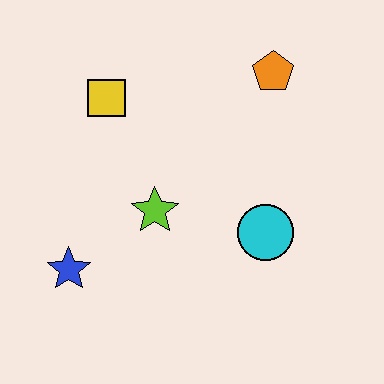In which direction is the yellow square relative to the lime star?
The yellow square is above the lime star.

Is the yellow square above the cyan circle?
Yes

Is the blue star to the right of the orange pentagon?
No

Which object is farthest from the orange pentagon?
The blue star is farthest from the orange pentagon.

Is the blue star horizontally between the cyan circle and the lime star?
No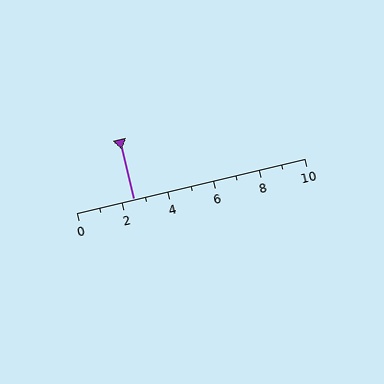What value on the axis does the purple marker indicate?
The marker indicates approximately 2.5.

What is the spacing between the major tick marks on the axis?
The major ticks are spaced 2 apart.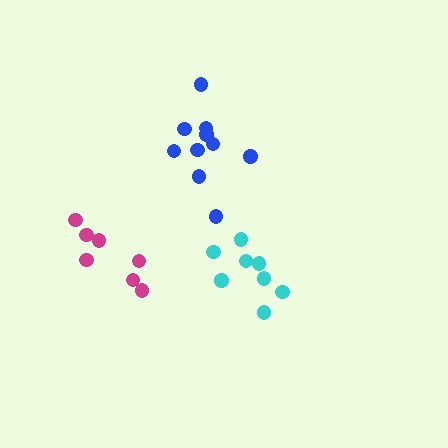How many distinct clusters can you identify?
There are 3 distinct clusters.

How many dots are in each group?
Group 1: 8 dots, Group 2: 10 dots, Group 3: 7 dots (25 total).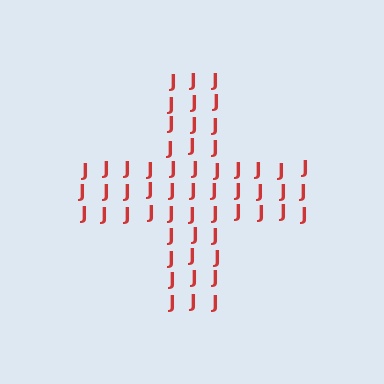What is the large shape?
The large shape is a cross.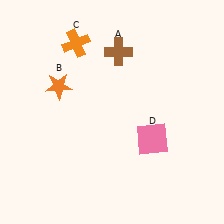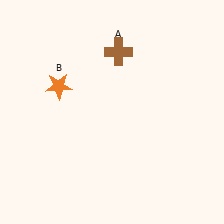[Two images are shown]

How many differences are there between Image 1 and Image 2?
There are 2 differences between the two images.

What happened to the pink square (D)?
The pink square (D) was removed in Image 2. It was in the bottom-right area of Image 1.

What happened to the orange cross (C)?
The orange cross (C) was removed in Image 2. It was in the top-left area of Image 1.